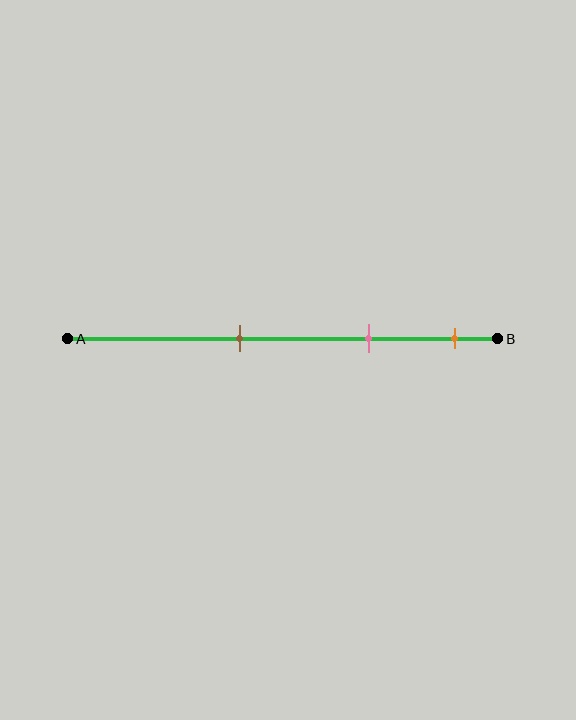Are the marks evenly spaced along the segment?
Yes, the marks are approximately evenly spaced.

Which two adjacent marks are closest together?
The pink and orange marks are the closest adjacent pair.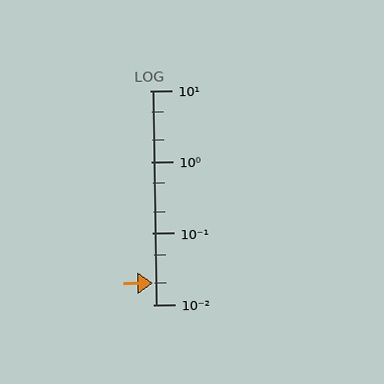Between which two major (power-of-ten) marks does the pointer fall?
The pointer is between 0.01 and 0.1.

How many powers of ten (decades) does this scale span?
The scale spans 3 decades, from 0.01 to 10.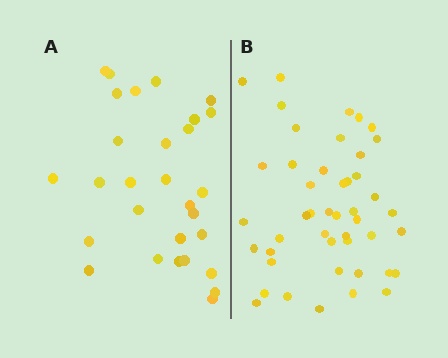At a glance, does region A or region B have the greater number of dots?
Region B (the right region) has more dots.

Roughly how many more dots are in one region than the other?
Region B has approximately 15 more dots than region A.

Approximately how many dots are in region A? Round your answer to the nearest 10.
About 30 dots. (The exact count is 29, which rounds to 30.)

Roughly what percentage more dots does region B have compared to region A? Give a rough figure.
About 60% more.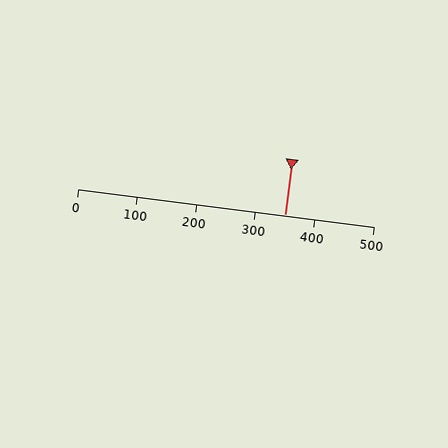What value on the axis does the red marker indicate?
The marker indicates approximately 350.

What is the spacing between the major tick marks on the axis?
The major ticks are spaced 100 apart.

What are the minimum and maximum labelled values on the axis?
The axis runs from 0 to 500.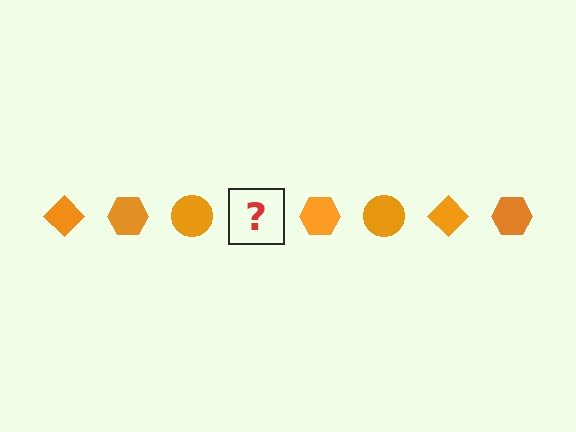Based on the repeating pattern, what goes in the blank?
The blank should be an orange diamond.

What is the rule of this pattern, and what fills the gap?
The rule is that the pattern cycles through diamond, hexagon, circle shapes in orange. The gap should be filled with an orange diamond.